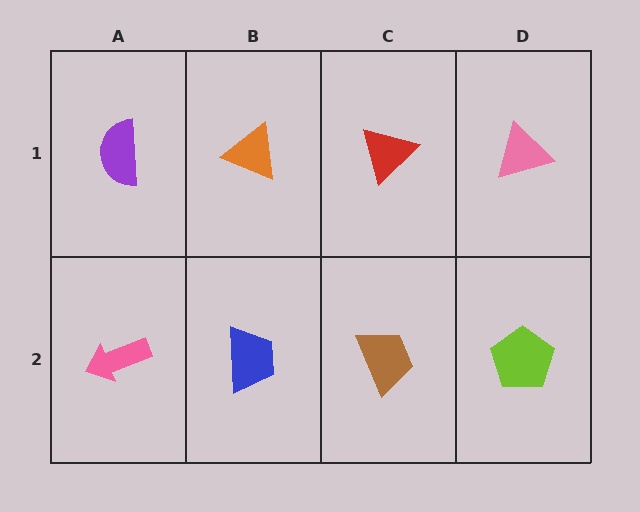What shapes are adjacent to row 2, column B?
An orange triangle (row 1, column B), a pink arrow (row 2, column A), a brown trapezoid (row 2, column C).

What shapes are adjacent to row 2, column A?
A purple semicircle (row 1, column A), a blue trapezoid (row 2, column B).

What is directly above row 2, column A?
A purple semicircle.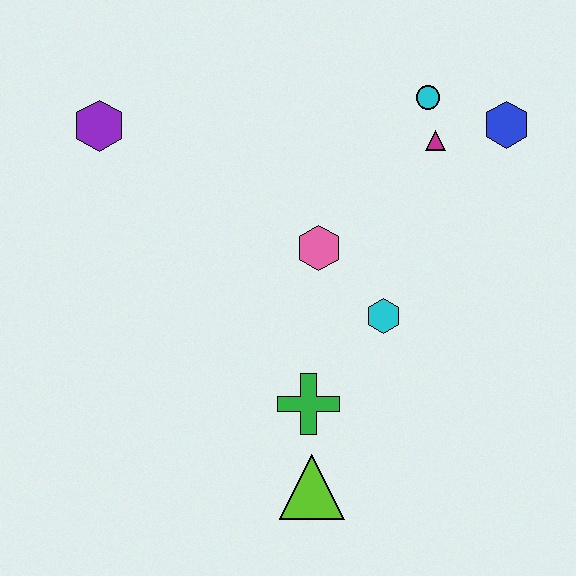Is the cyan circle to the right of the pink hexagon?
Yes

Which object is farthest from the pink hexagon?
The purple hexagon is farthest from the pink hexagon.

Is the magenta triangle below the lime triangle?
No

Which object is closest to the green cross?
The lime triangle is closest to the green cross.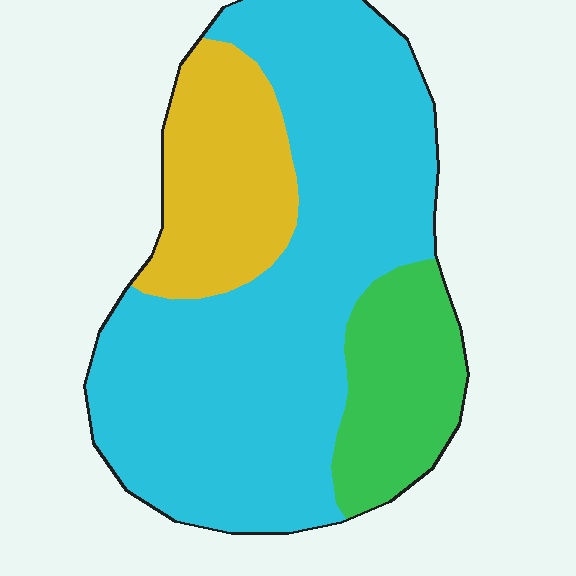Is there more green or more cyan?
Cyan.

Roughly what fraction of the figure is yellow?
Yellow takes up about one fifth (1/5) of the figure.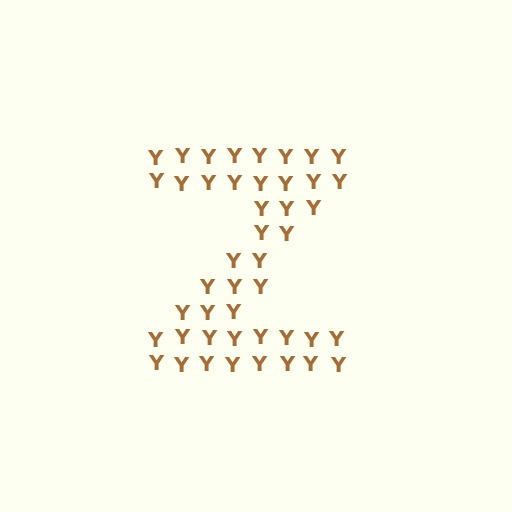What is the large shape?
The large shape is the letter Z.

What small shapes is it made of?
It is made of small letter Y's.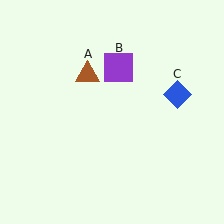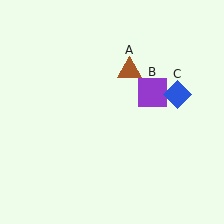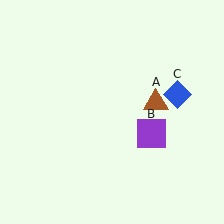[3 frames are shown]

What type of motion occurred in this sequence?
The brown triangle (object A), purple square (object B) rotated clockwise around the center of the scene.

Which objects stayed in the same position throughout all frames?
Blue diamond (object C) remained stationary.